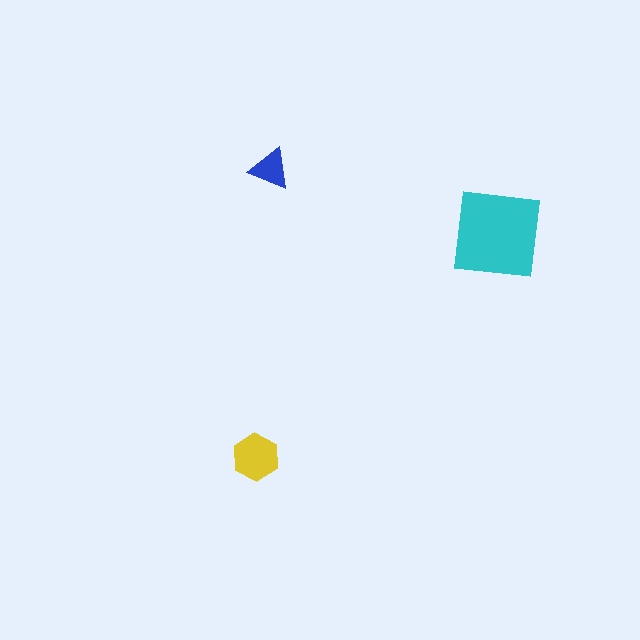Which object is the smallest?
The blue triangle.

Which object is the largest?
The cyan square.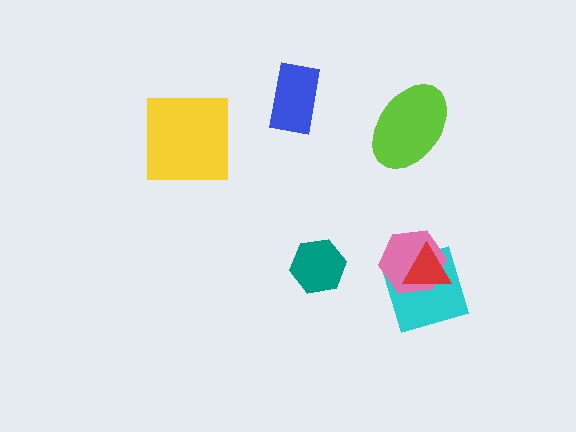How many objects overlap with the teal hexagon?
0 objects overlap with the teal hexagon.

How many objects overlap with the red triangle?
2 objects overlap with the red triangle.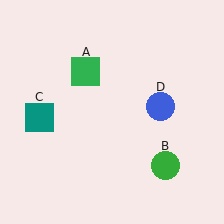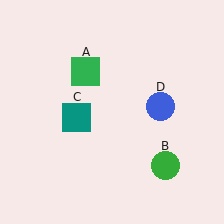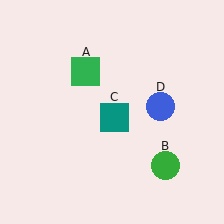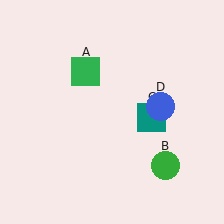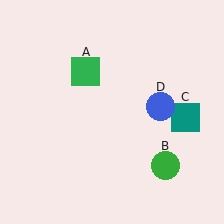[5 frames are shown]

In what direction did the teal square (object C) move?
The teal square (object C) moved right.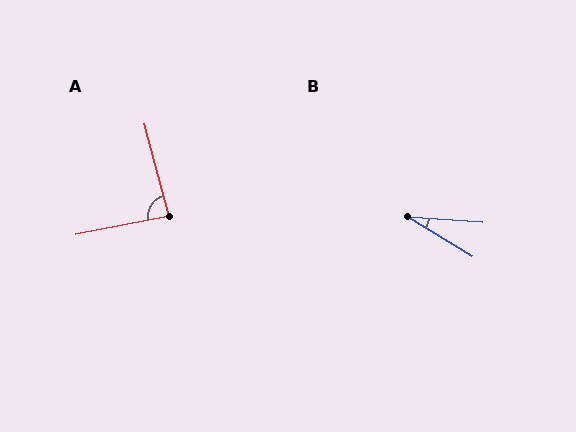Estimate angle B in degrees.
Approximately 27 degrees.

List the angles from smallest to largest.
B (27°), A (86°).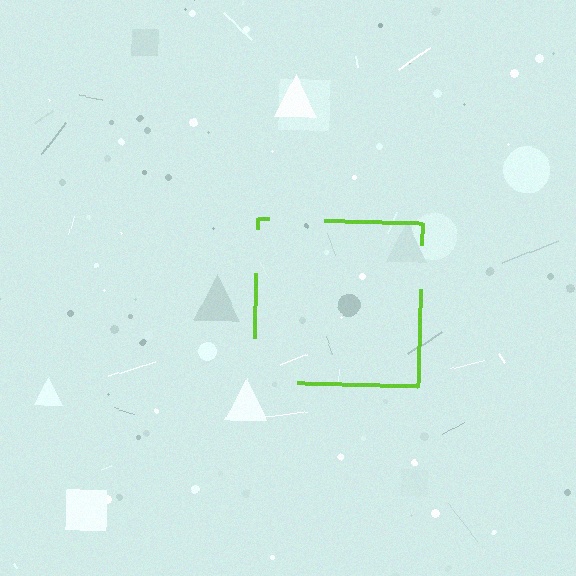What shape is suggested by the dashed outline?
The dashed outline suggests a square.